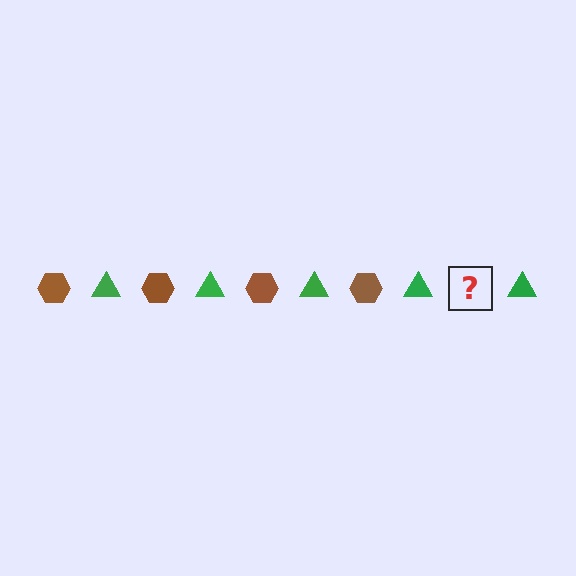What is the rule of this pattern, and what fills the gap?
The rule is that the pattern alternates between brown hexagon and green triangle. The gap should be filled with a brown hexagon.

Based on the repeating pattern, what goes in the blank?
The blank should be a brown hexagon.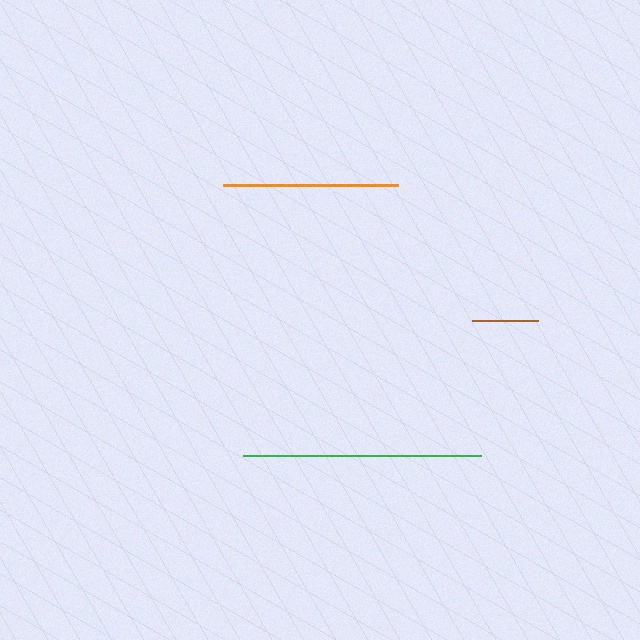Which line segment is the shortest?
The brown line is the shortest at approximately 66 pixels.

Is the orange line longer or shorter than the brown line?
The orange line is longer than the brown line.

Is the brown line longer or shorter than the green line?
The green line is longer than the brown line.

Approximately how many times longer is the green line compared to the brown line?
The green line is approximately 3.6 times the length of the brown line.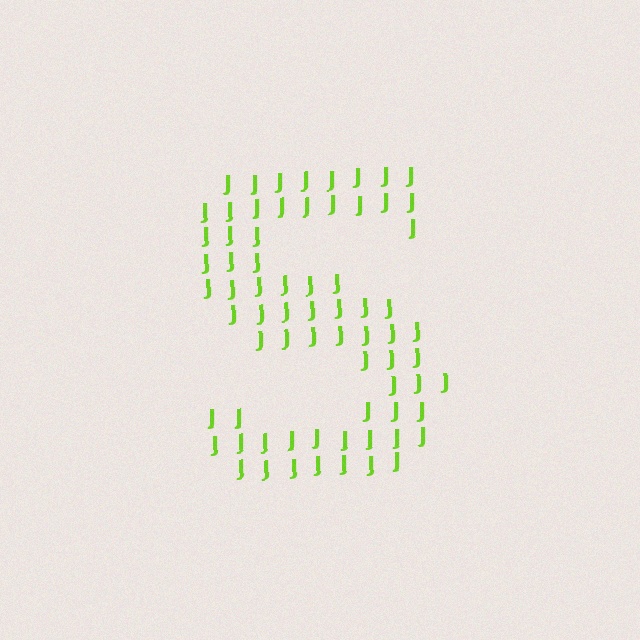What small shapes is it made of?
It is made of small letter J's.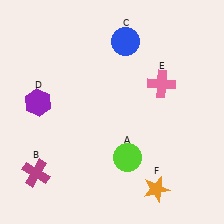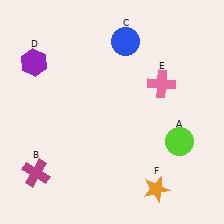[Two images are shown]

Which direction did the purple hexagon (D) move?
The purple hexagon (D) moved up.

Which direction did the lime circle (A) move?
The lime circle (A) moved right.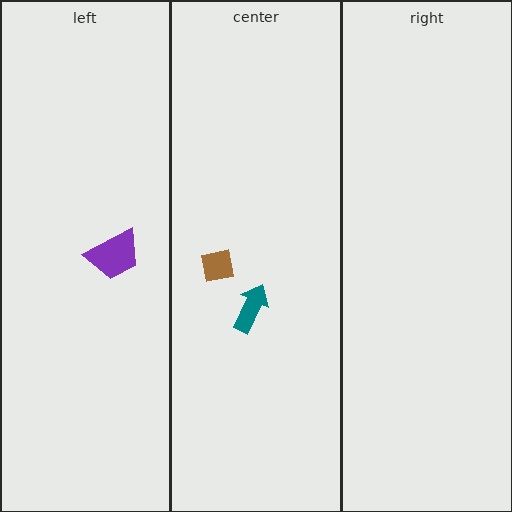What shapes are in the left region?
The purple trapezoid.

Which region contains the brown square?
The center region.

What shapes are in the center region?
The teal arrow, the brown square.